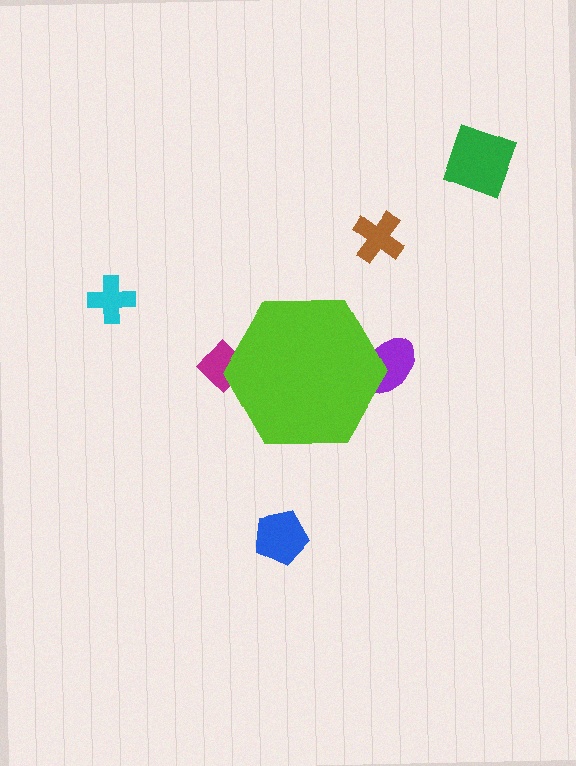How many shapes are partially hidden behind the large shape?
2 shapes are partially hidden.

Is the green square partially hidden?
No, the green square is fully visible.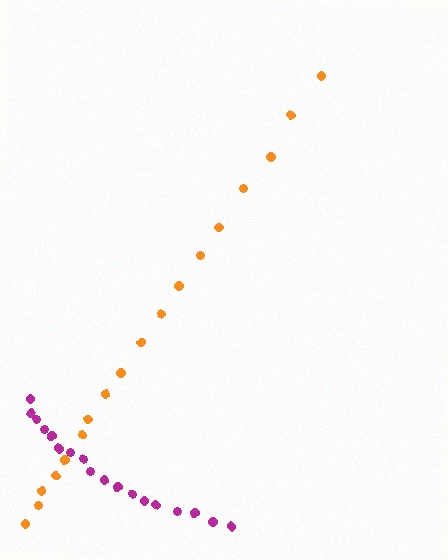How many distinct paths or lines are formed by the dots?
There are 2 distinct paths.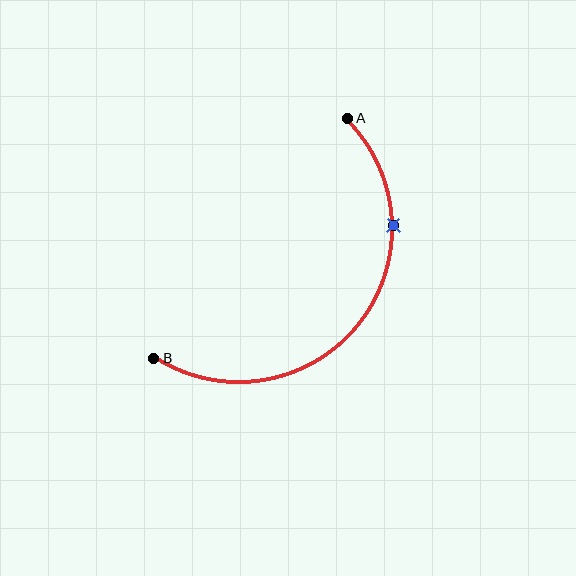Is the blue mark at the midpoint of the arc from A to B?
No. The blue mark lies on the arc but is closer to endpoint A. The arc midpoint would be at the point on the curve equidistant along the arc from both A and B.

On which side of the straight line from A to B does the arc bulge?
The arc bulges below and to the right of the straight line connecting A and B.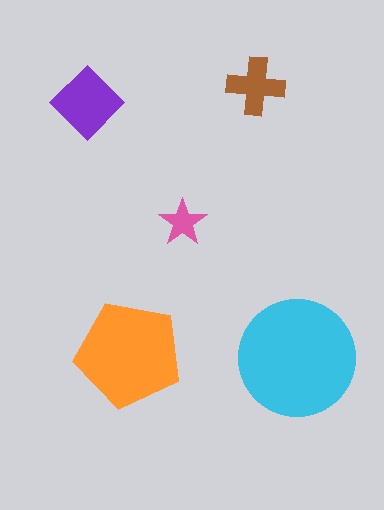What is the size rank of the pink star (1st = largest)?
5th.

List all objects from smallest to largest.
The pink star, the brown cross, the purple diamond, the orange pentagon, the cyan circle.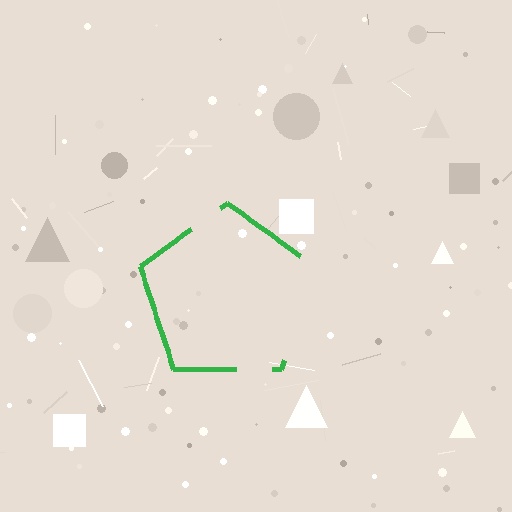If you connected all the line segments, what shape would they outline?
They would outline a pentagon.